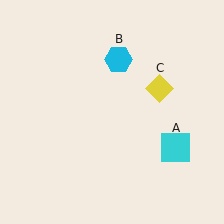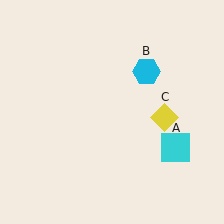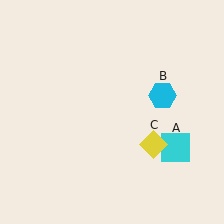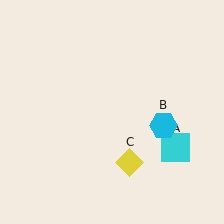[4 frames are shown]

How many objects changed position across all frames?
2 objects changed position: cyan hexagon (object B), yellow diamond (object C).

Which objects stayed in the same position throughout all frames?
Cyan square (object A) remained stationary.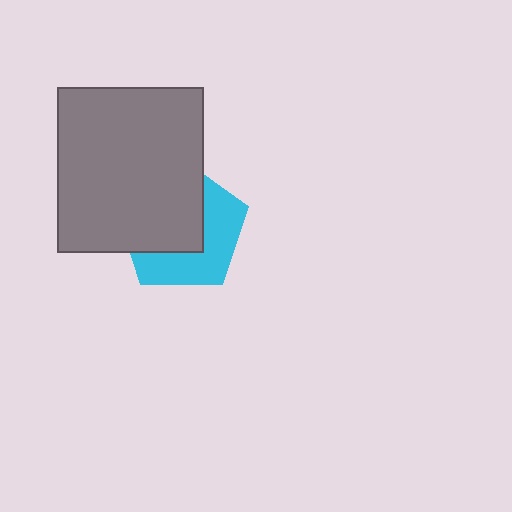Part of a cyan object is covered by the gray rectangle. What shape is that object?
It is a pentagon.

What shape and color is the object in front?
The object in front is a gray rectangle.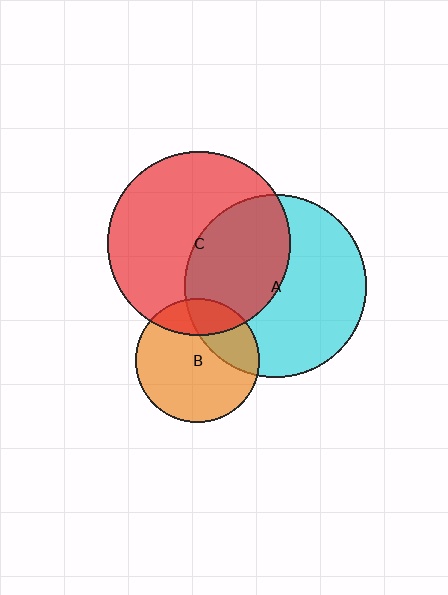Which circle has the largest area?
Circle C (red).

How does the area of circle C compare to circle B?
Approximately 2.2 times.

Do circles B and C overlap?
Yes.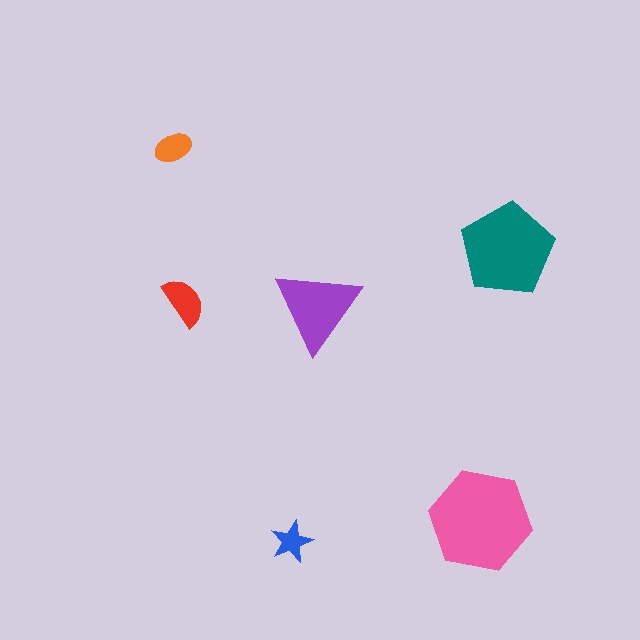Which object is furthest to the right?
The teal pentagon is rightmost.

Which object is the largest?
The pink hexagon.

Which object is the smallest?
The blue star.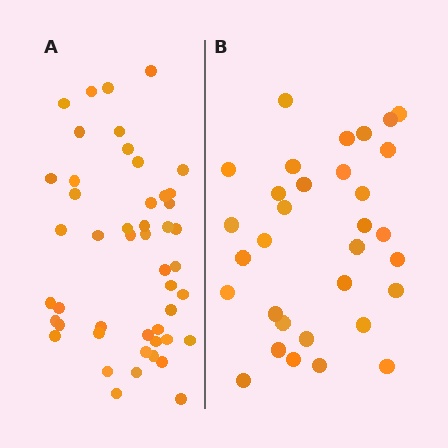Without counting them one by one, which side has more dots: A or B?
Region A (the left region) has more dots.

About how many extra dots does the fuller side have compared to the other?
Region A has approximately 15 more dots than region B.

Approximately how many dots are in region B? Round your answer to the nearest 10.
About 30 dots. (The exact count is 32, which rounds to 30.)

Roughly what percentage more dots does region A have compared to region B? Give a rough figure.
About 50% more.